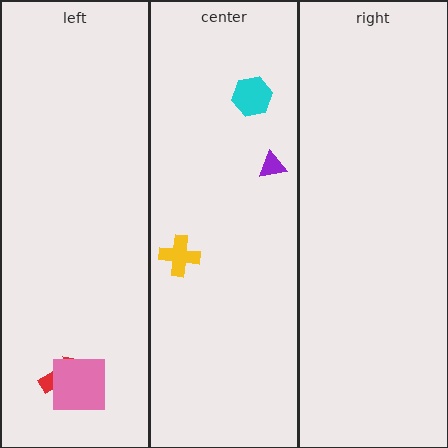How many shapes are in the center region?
3.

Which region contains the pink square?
The left region.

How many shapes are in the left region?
2.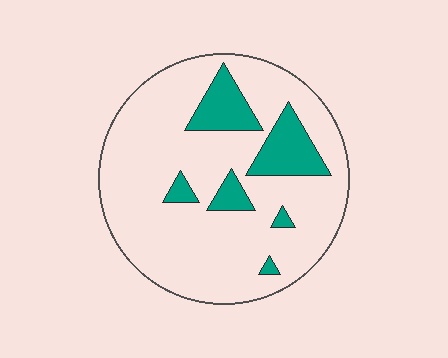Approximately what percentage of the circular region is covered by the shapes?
Approximately 15%.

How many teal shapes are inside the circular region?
6.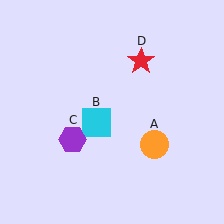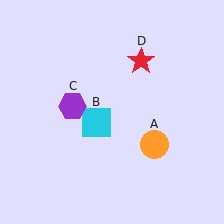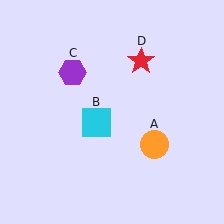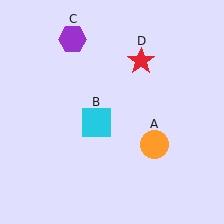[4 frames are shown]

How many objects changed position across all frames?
1 object changed position: purple hexagon (object C).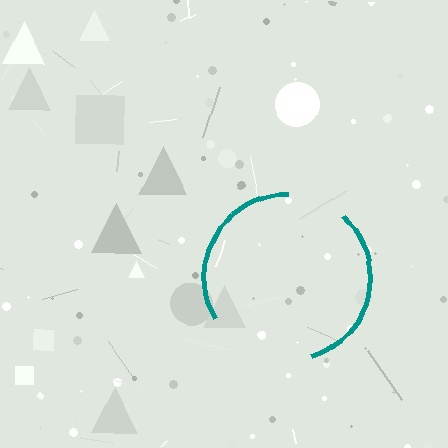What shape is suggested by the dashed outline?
The dashed outline suggests a circle.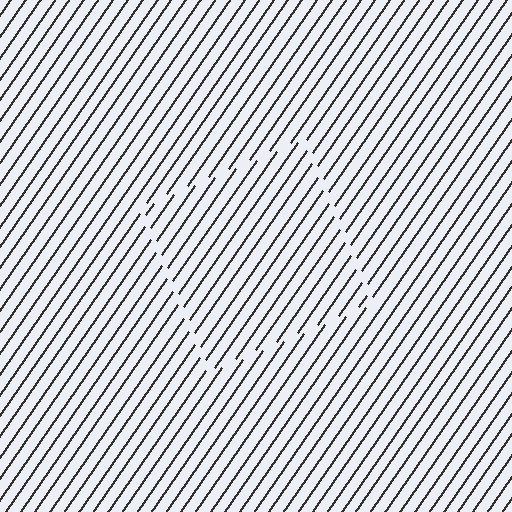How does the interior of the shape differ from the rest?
The interior of the shape contains the same grating, shifted by half a period — the contour is defined by the phase discontinuity where line-ends from the inner and outer gratings abut.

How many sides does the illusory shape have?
4 sides — the line-ends trace a square.